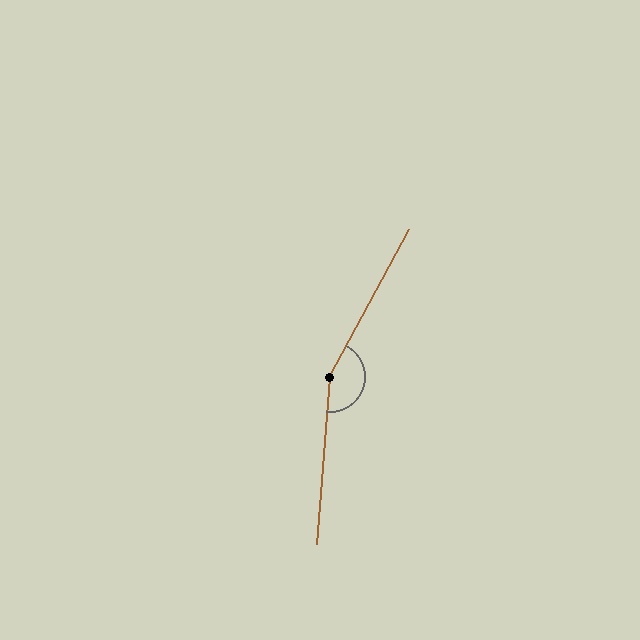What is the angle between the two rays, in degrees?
Approximately 156 degrees.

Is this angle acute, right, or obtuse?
It is obtuse.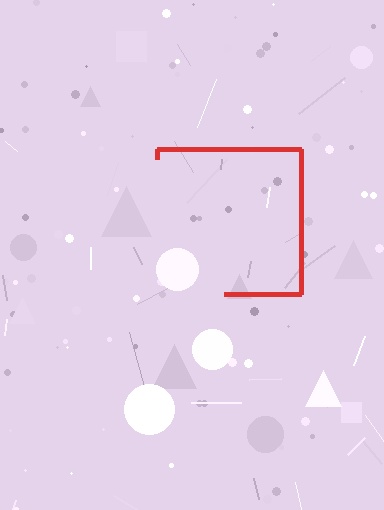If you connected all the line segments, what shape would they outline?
They would outline a square.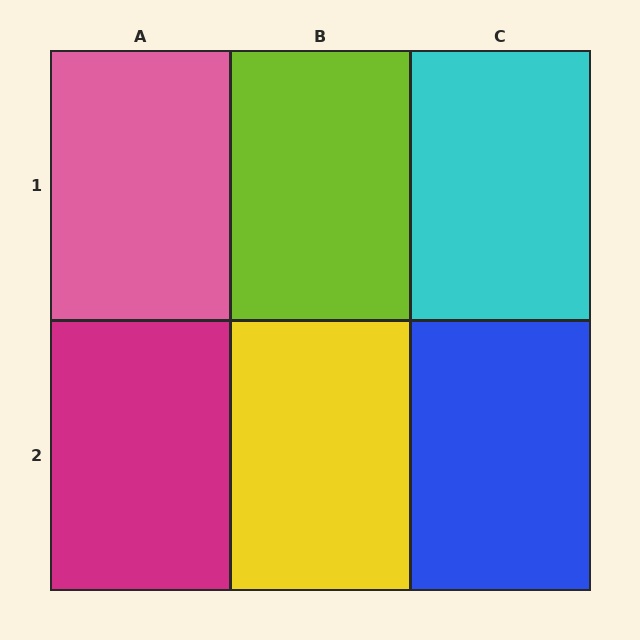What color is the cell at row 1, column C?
Cyan.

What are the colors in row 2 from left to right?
Magenta, yellow, blue.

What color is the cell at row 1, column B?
Lime.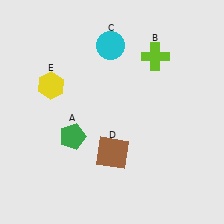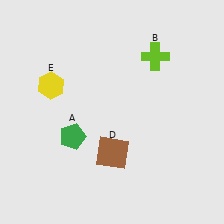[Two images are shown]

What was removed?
The cyan circle (C) was removed in Image 2.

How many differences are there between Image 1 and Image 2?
There is 1 difference between the two images.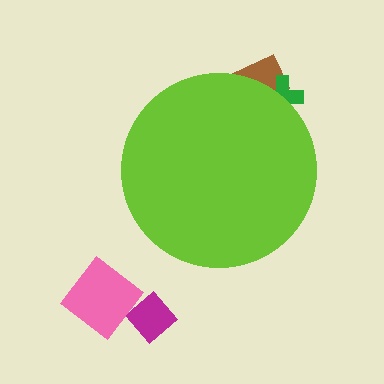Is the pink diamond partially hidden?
No, the pink diamond is fully visible.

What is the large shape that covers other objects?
A lime circle.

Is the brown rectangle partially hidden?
Yes, the brown rectangle is partially hidden behind the lime circle.